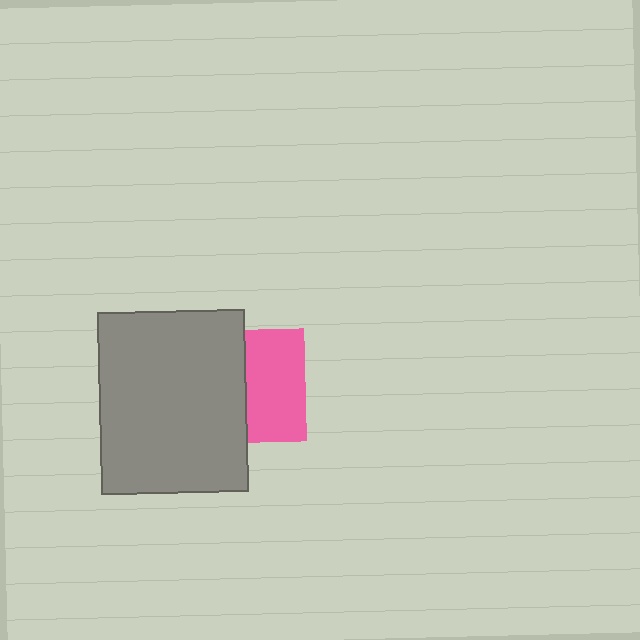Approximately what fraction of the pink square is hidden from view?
Roughly 48% of the pink square is hidden behind the gray rectangle.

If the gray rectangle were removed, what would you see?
You would see the complete pink square.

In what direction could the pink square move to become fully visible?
The pink square could move right. That would shift it out from behind the gray rectangle entirely.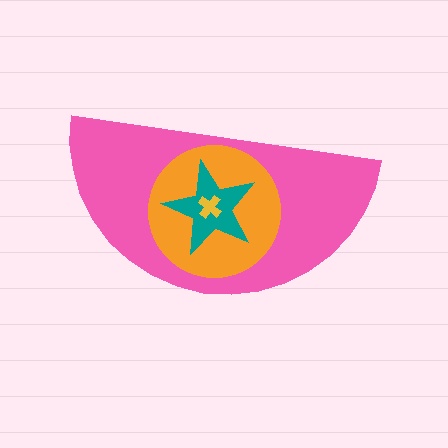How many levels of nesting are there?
4.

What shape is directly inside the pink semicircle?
The orange circle.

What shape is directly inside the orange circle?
The teal star.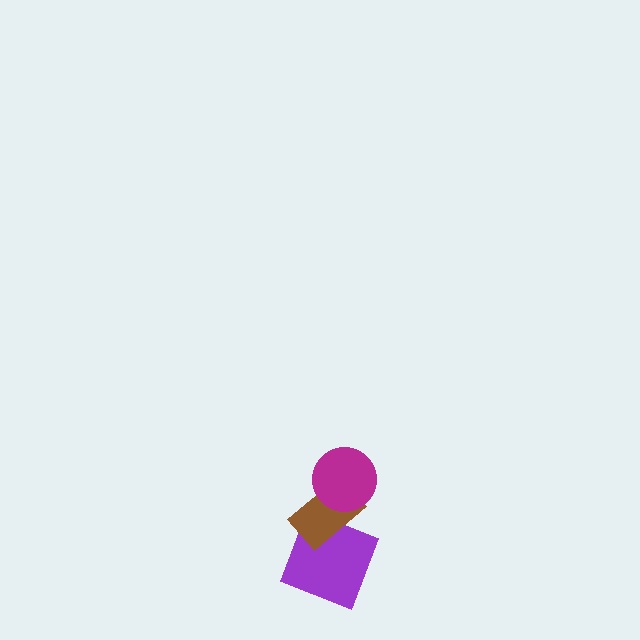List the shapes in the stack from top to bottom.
From top to bottom: the magenta circle, the brown rectangle, the purple square.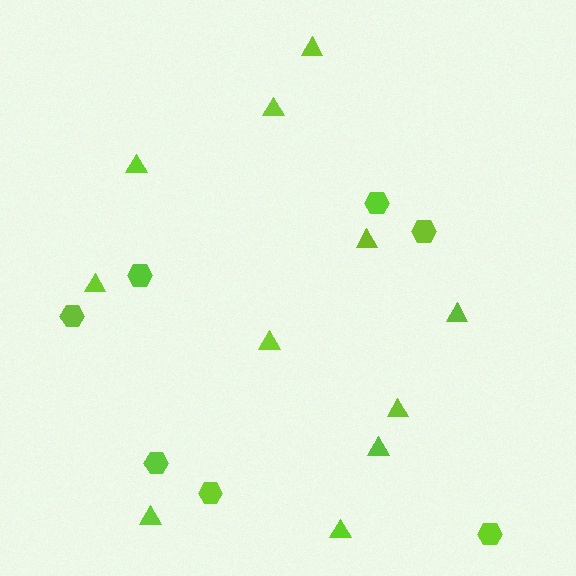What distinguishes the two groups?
There are 2 groups: one group of hexagons (7) and one group of triangles (11).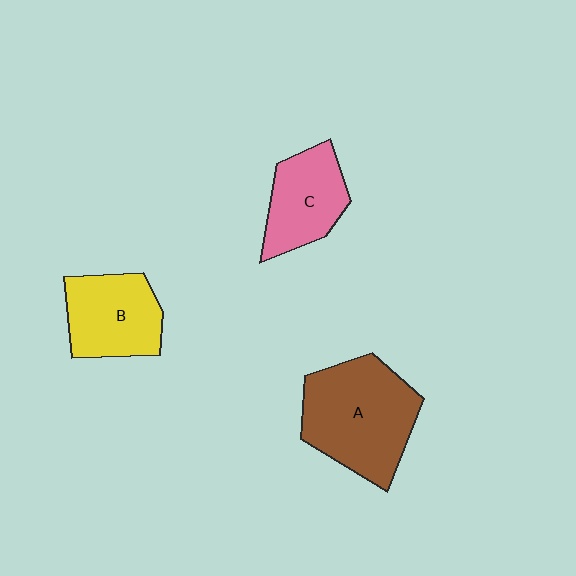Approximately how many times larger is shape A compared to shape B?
Approximately 1.5 times.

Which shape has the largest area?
Shape A (brown).